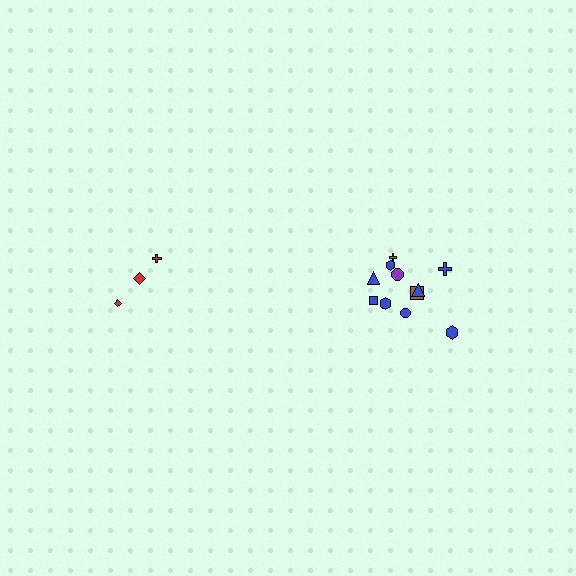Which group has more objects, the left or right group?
The right group.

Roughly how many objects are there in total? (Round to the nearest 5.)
Roughly 15 objects in total.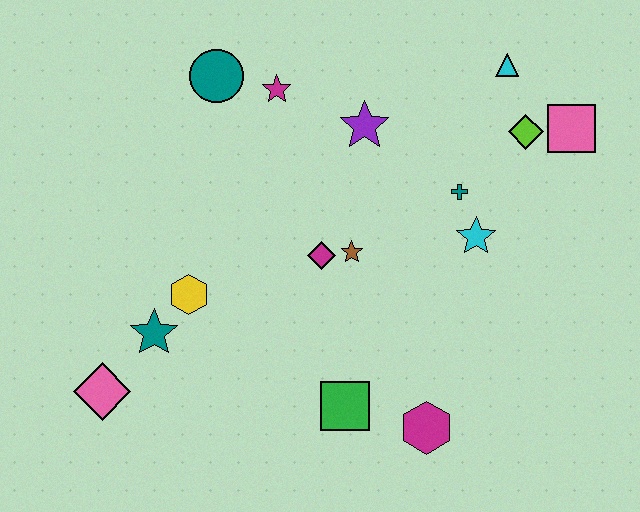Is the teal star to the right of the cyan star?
No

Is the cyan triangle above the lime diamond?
Yes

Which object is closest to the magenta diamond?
The brown star is closest to the magenta diamond.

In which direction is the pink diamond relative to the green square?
The pink diamond is to the left of the green square.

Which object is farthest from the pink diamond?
The pink square is farthest from the pink diamond.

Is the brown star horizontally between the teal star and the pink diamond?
No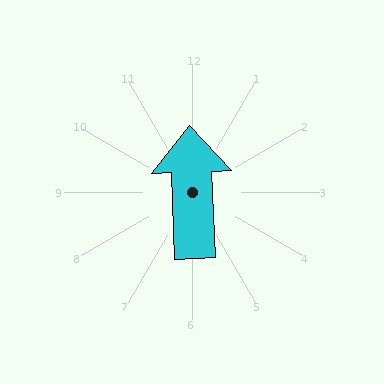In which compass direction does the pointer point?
North.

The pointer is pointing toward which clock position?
Roughly 12 o'clock.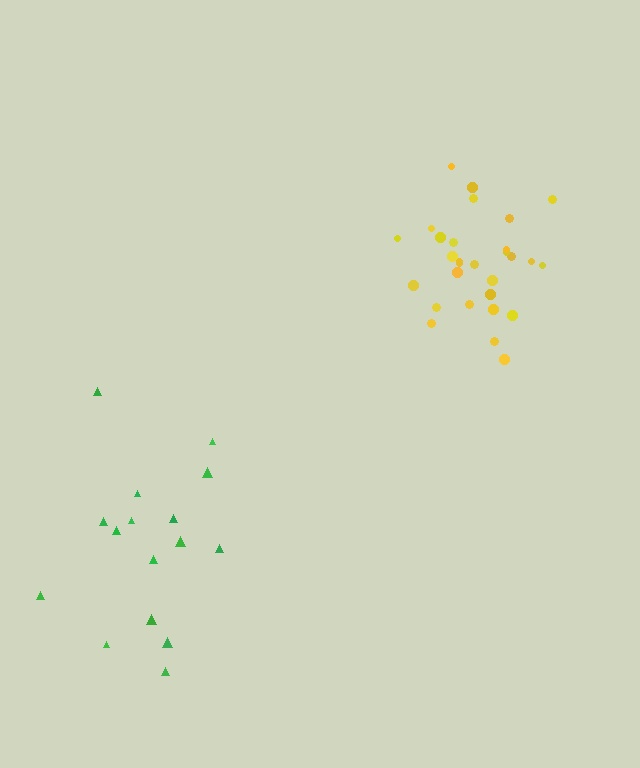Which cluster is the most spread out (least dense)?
Green.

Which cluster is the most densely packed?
Yellow.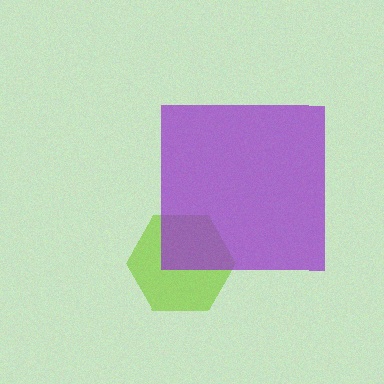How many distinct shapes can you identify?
There are 2 distinct shapes: a lime hexagon, a purple square.